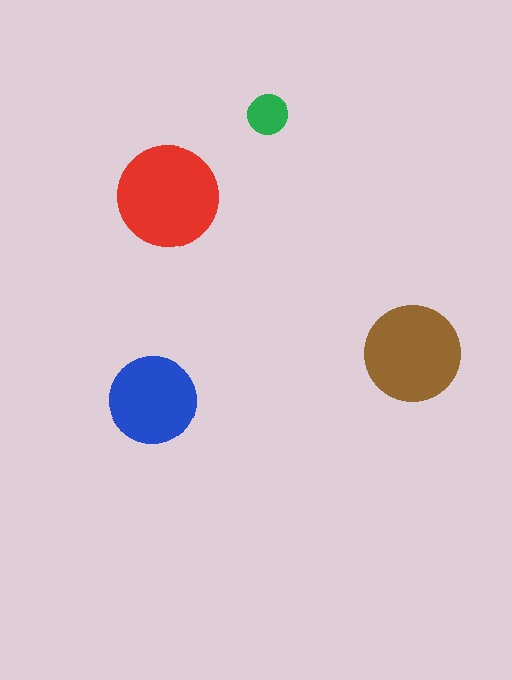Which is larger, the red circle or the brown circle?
The red one.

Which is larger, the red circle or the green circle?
The red one.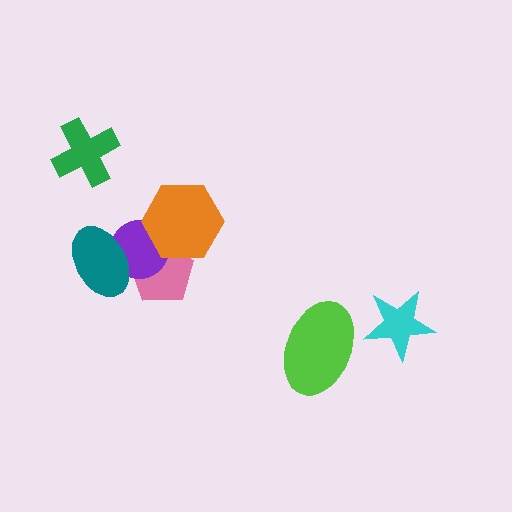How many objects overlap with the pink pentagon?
3 objects overlap with the pink pentagon.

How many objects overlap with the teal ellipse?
2 objects overlap with the teal ellipse.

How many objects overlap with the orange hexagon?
2 objects overlap with the orange hexagon.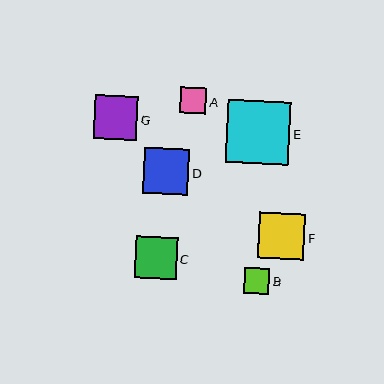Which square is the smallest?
Square B is the smallest with a size of approximately 26 pixels.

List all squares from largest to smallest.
From largest to smallest: E, F, D, G, C, A, B.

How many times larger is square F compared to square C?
Square F is approximately 1.1 times the size of square C.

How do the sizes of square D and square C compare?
Square D and square C are approximately the same size.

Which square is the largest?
Square E is the largest with a size of approximately 64 pixels.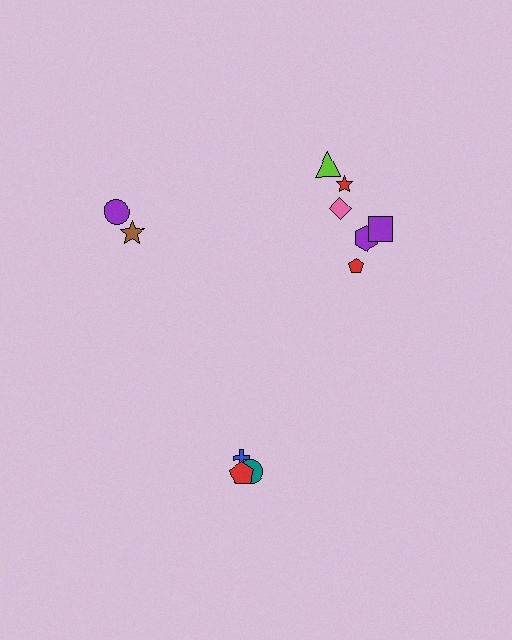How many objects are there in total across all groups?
There are 12 objects.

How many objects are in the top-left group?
There are 3 objects.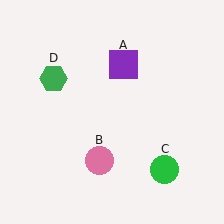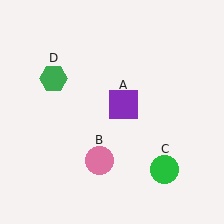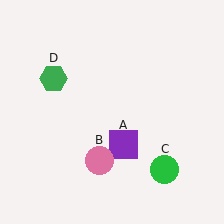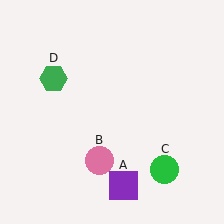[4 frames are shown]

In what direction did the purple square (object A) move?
The purple square (object A) moved down.